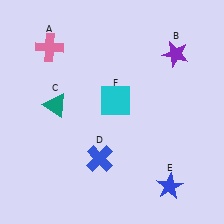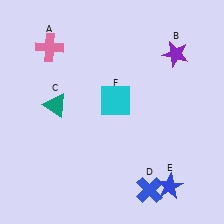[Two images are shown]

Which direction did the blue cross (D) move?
The blue cross (D) moved right.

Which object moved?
The blue cross (D) moved right.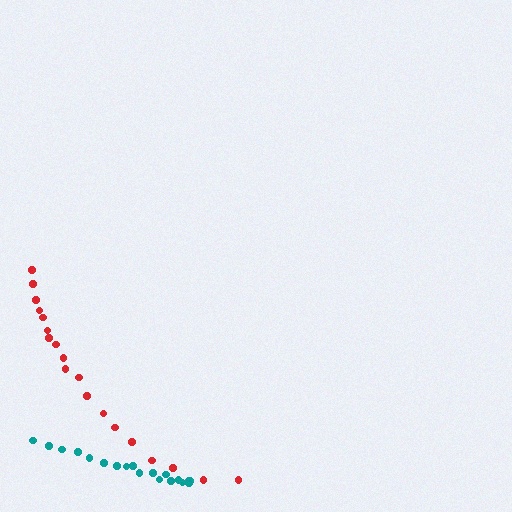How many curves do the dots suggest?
There are 2 distinct paths.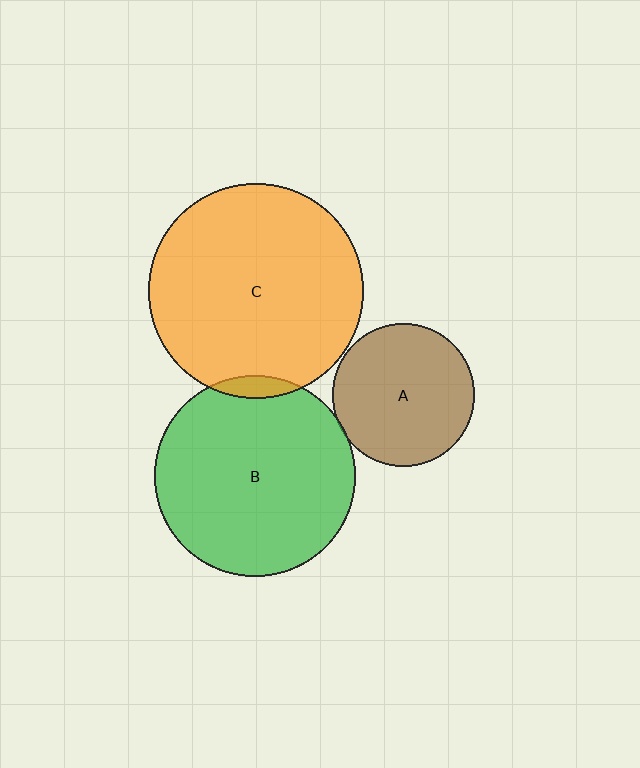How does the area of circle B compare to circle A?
Approximately 2.0 times.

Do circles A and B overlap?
Yes.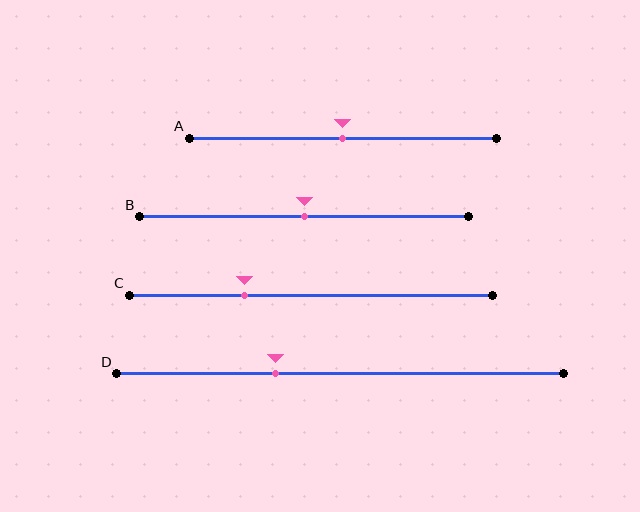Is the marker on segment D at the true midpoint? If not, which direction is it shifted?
No, the marker on segment D is shifted to the left by about 14% of the segment length.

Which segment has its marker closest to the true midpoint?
Segment A has its marker closest to the true midpoint.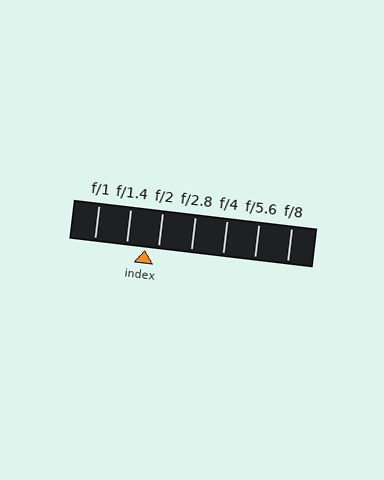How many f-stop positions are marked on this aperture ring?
There are 7 f-stop positions marked.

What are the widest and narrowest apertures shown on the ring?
The widest aperture shown is f/1 and the narrowest is f/8.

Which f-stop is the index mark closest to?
The index mark is closest to f/2.